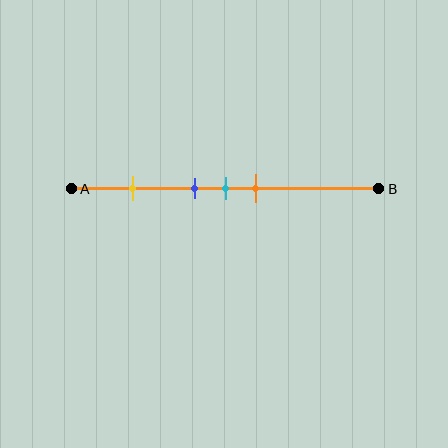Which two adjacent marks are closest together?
The blue and cyan marks are the closest adjacent pair.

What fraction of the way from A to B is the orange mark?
The orange mark is approximately 60% (0.6) of the way from A to B.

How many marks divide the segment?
There are 4 marks dividing the segment.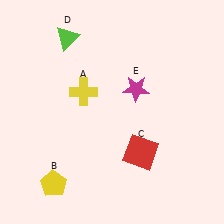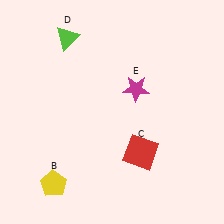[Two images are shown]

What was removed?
The yellow cross (A) was removed in Image 2.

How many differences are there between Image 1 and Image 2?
There is 1 difference between the two images.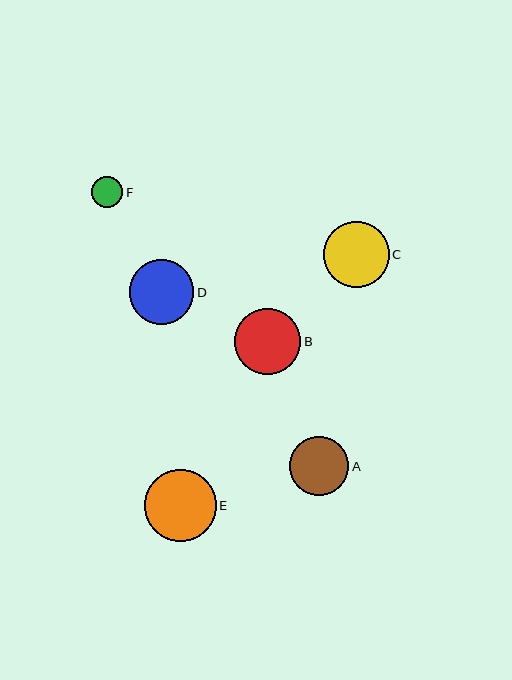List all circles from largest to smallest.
From largest to smallest: E, B, C, D, A, F.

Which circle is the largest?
Circle E is the largest with a size of approximately 72 pixels.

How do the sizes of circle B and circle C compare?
Circle B and circle C are approximately the same size.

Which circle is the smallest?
Circle F is the smallest with a size of approximately 32 pixels.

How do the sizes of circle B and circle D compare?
Circle B and circle D are approximately the same size.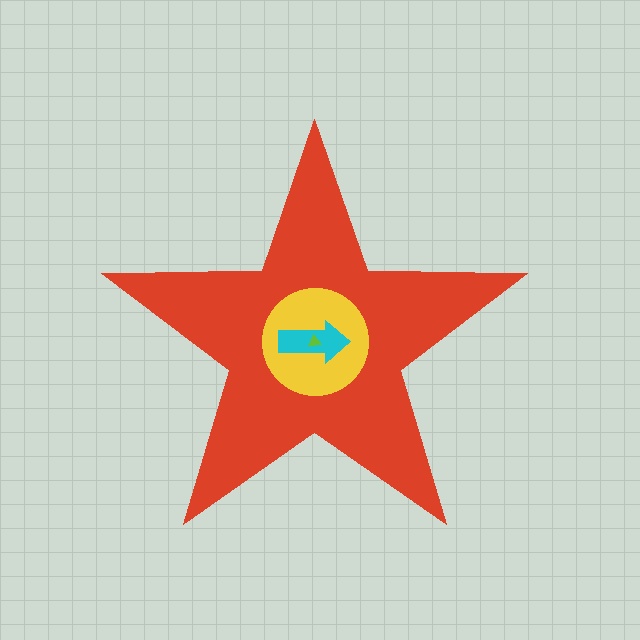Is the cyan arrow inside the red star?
Yes.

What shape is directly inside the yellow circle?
The cyan arrow.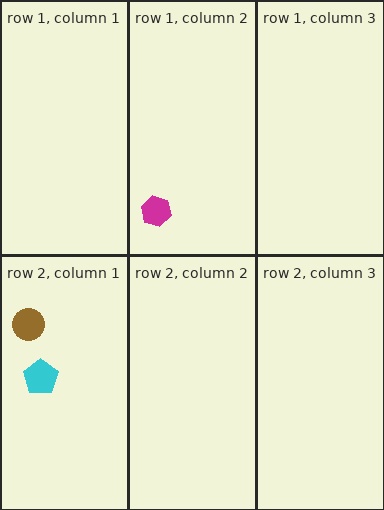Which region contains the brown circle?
The row 2, column 1 region.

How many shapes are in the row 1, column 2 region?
1.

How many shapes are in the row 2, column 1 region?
2.